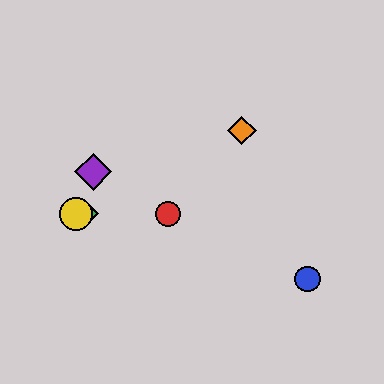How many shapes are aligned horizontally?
3 shapes (the red circle, the green diamond, the yellow circle) are aligned horizontally.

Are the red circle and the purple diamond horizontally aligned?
No, the red circle is at y≈214 and the purple diamond is at y≈172.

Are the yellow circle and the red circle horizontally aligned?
Yes, both are at y≈214.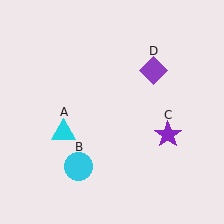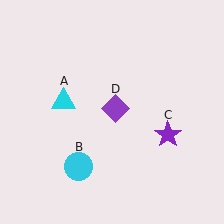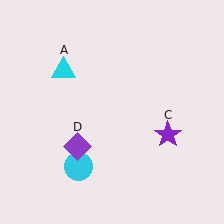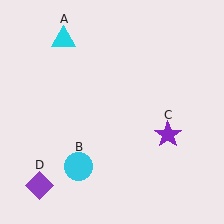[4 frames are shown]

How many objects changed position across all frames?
2 objects changed position: cyan triangle (object A), purple diamond (object D).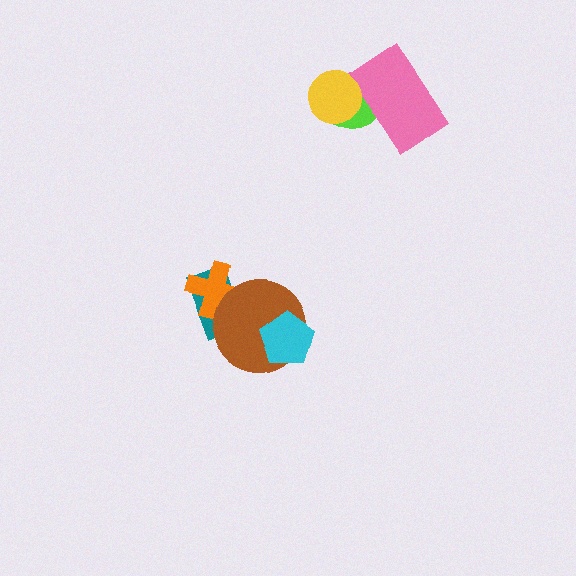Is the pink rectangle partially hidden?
Yes, it is partially covered by another shape.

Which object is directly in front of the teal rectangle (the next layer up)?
The orange cross is directly in front of the teal rectangle.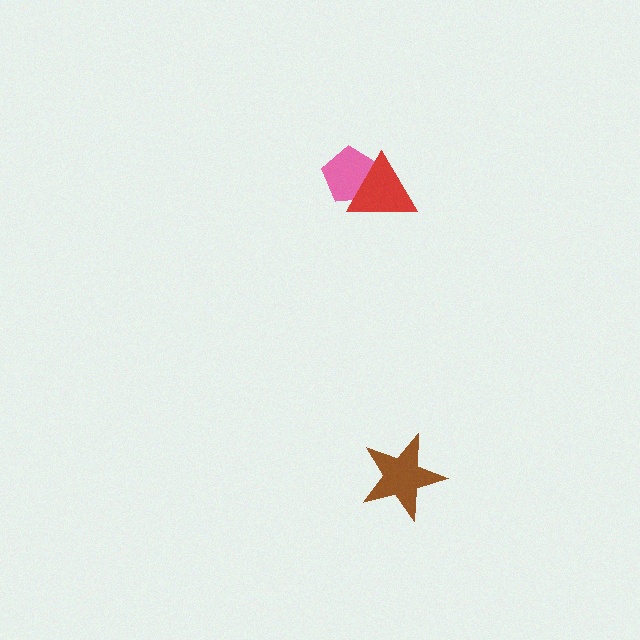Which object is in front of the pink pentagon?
The red triangle is in front of the pink pentagon.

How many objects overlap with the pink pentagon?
1 object overlaps with the pink pentagon.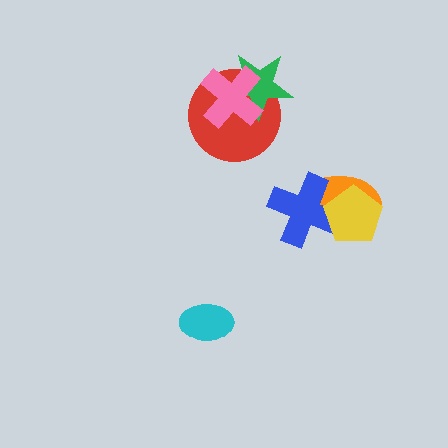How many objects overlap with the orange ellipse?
2 objects overlap with the orange ellipse.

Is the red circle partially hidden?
Yes, it is partially covered by another shape.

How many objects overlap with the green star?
2 objects overlap with the green star.